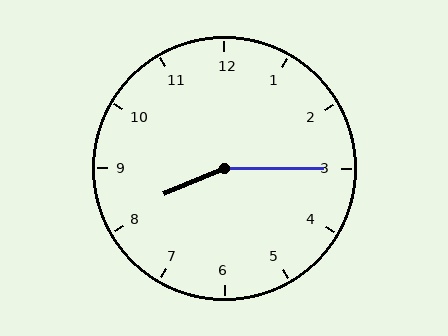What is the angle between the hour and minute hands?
Approximately 158 degrees.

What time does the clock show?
8:15.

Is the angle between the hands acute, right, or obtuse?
It is obtuse.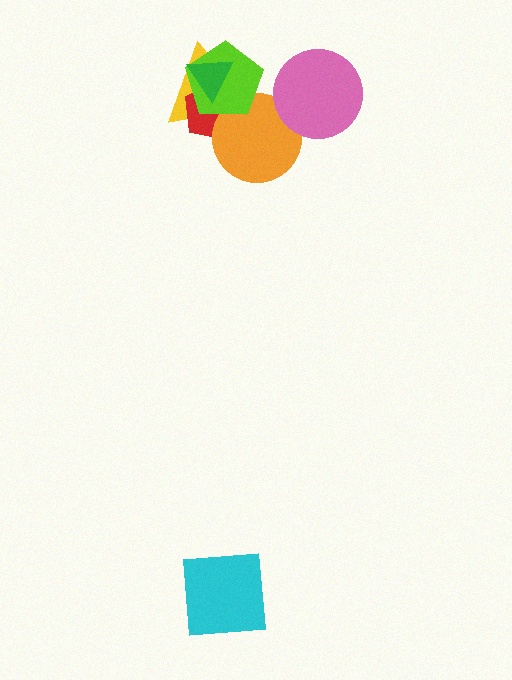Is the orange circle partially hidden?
Yes, it is partially covered by another shape.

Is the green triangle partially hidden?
No, no other shape covers it.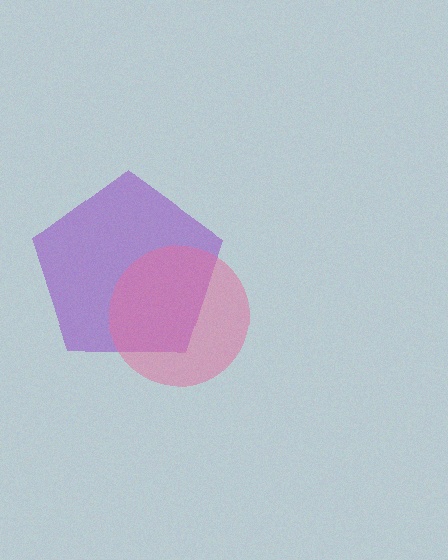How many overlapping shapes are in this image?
There are 2 overlapping shapes in the image.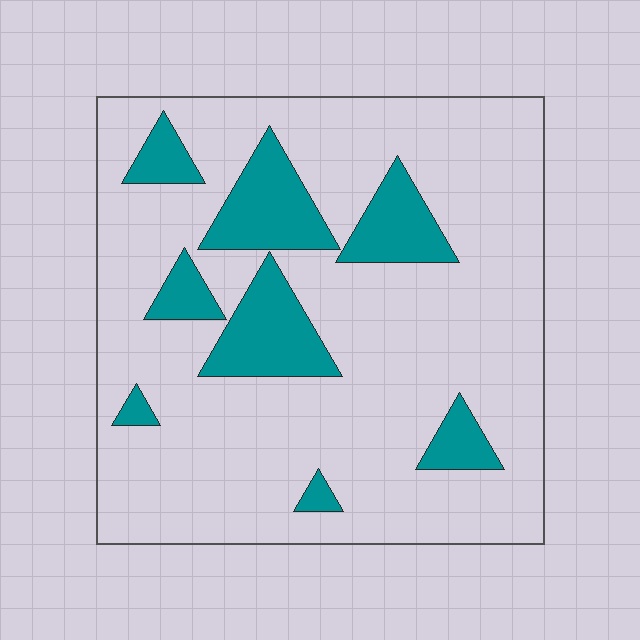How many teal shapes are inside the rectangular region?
8.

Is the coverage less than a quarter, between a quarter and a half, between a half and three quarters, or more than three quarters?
Less than a quarter.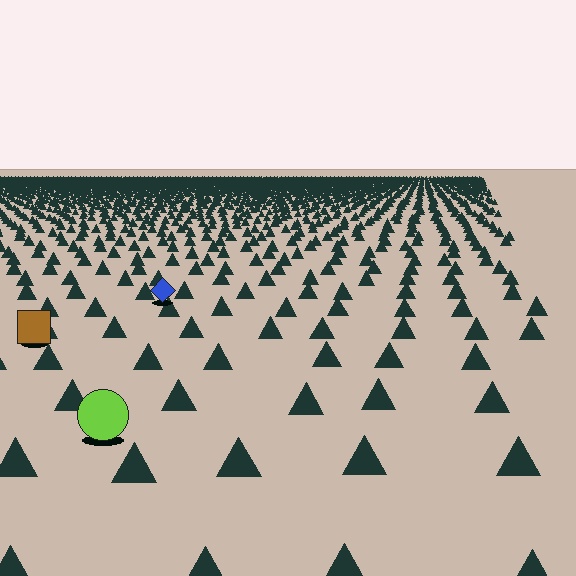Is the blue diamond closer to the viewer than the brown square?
No. The brown square is closer — you can tell from the texture gradient: the ground texture is coarser near it.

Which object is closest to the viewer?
The lime circle is closest. The texture marks near it are larger and more spread out.